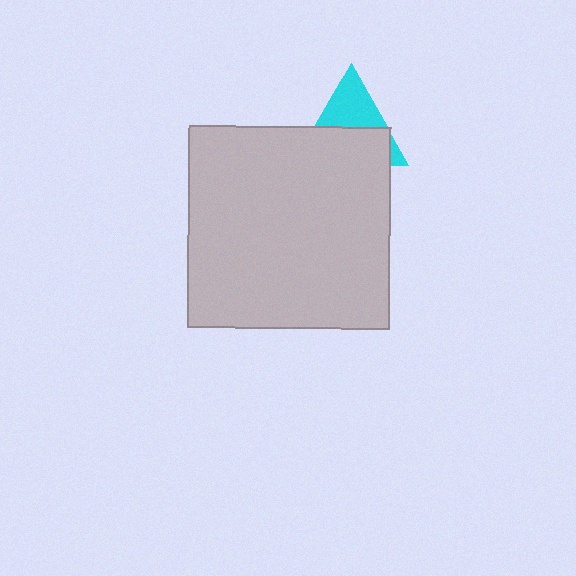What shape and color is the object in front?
The object in front is a light gray square.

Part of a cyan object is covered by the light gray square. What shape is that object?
It is a triangle.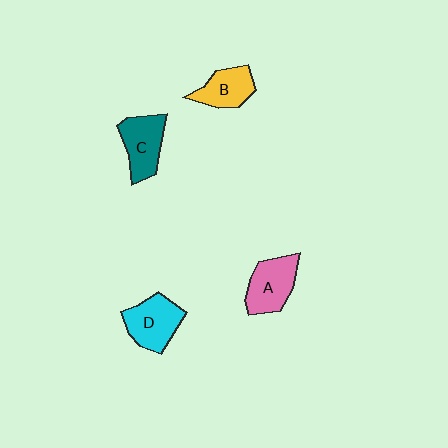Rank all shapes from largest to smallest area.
From largest to smallest: D (cyan), A (pink), C (teal), B (yellow).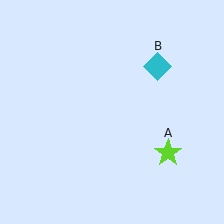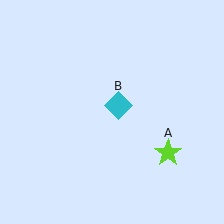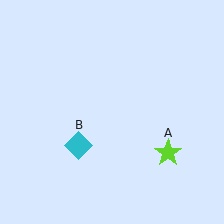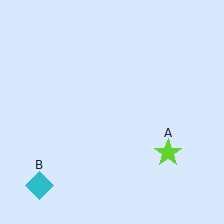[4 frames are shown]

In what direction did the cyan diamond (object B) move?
The cyan diamond (object B) moved down and to the left.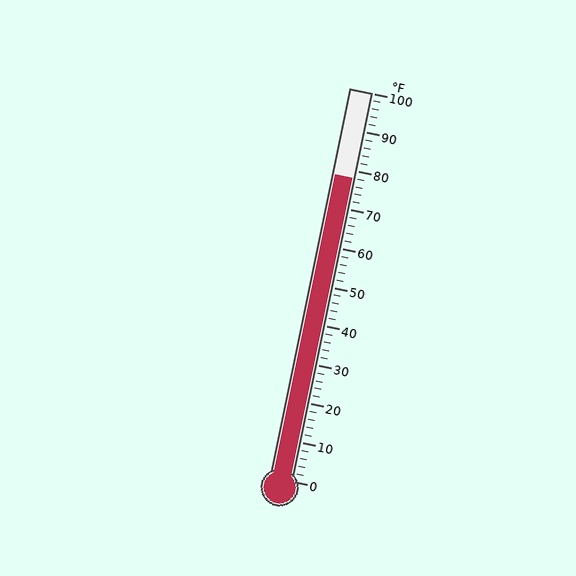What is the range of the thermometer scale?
The thermometer scale ranges from 0°F to 100°F.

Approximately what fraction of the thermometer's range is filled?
The thermometer is filled to approximately 80% of its range.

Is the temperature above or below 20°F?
The temperature is above 20°F.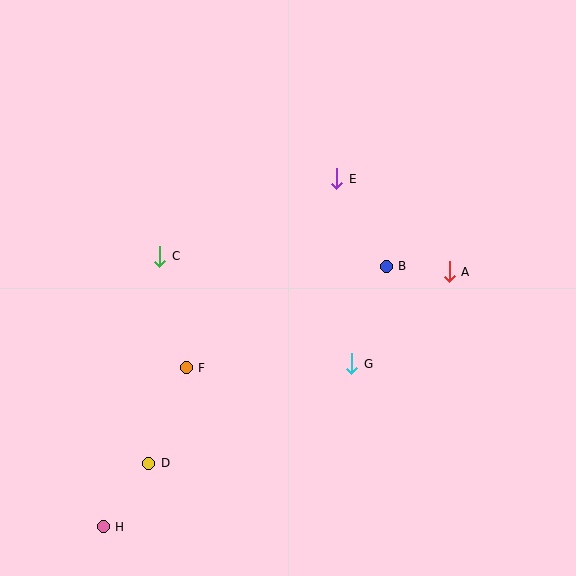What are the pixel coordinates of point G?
Point G is at (352, 364).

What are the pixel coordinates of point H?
Point H is at (103, 527).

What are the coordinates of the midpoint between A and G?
The midpoint between A and G is at (401, 318).